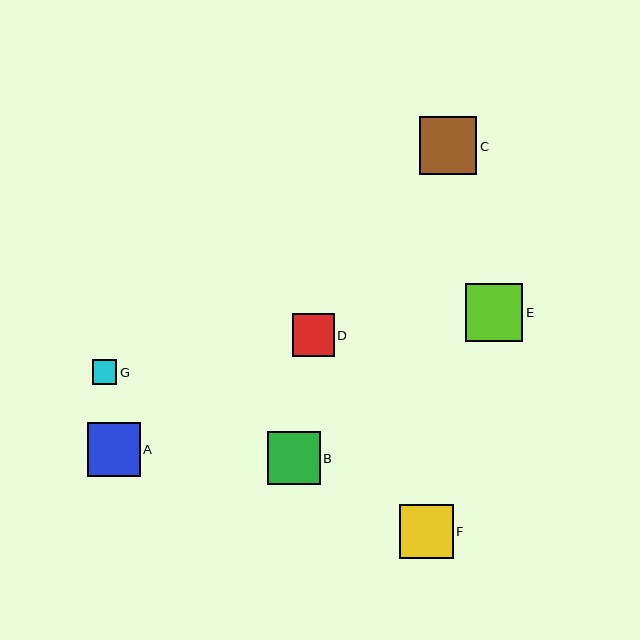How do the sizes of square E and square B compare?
Square E and square B are approximately the same size.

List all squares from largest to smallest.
From largest to smallest: C, E, F, A, B, D, G.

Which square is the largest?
Square C is the largest with a size of approximately 58 pixels.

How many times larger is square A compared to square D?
Square A is approximately 1.3 times the size of square D.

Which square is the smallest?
Square G is the smallest with a size of approximately 25 pixels.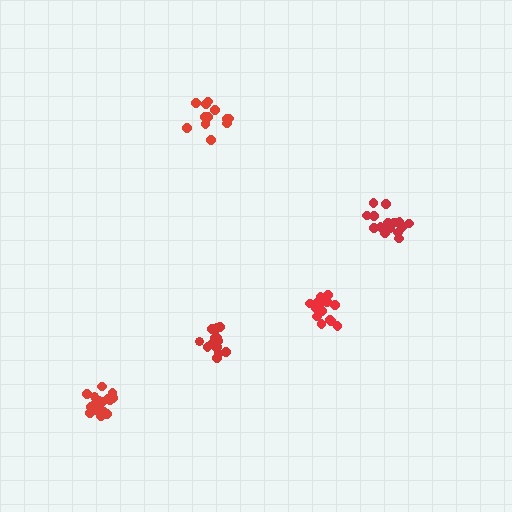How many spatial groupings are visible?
There are 5 spatial groupings.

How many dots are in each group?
Group 1: 17 dots, Group 2: 18 dots, Group 3: 14 dots, Group 4: 19 dots, Group 5: 13 dots (81 total).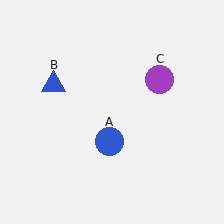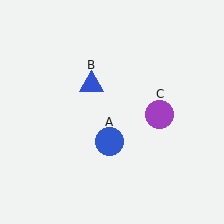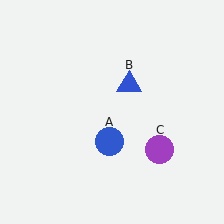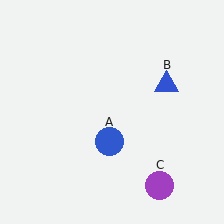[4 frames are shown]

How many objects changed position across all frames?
2 objects changed position: blue triangle (object B), purple circle (object C).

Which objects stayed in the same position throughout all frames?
Blue circle (object A) remained stationary.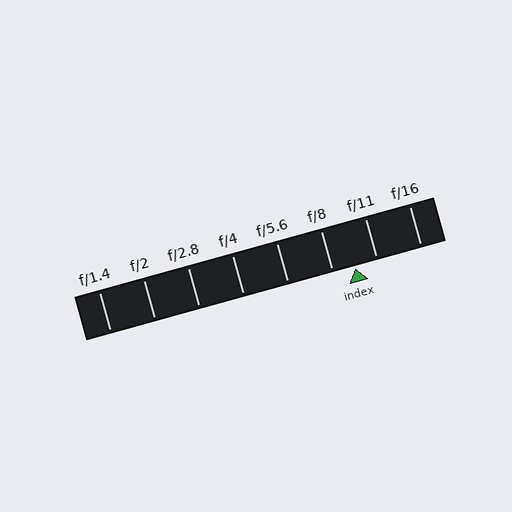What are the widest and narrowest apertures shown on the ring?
The widest aperture shown is f/1.4 and the narrowest is f/16.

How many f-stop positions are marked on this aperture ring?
There are 8 f-stop positions marked.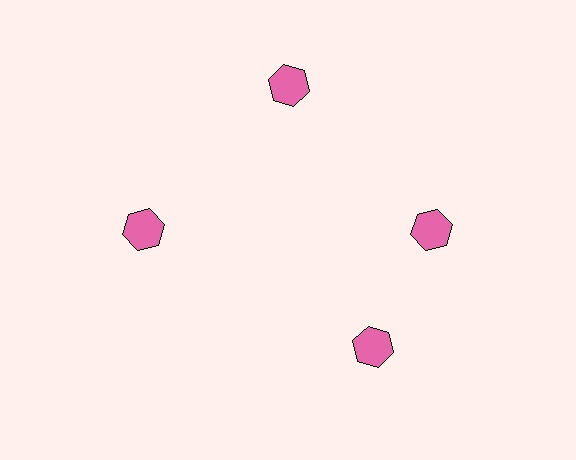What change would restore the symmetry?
The symmetry would be restored by rotating it back into even spacing with its neighbors so that all 4 hexagons sit at equal angles and equal distance from the center.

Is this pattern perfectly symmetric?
No. The 4 pink hexagons are arranged in a ring, but one element near the 6 o'clock position is rotated out of alignment along the ring, breaking the 4-fold rotational symmetry.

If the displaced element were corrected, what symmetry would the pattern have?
It would have 4-fold rotational symmetry — the pattern would map onto itself every 90 degrees.